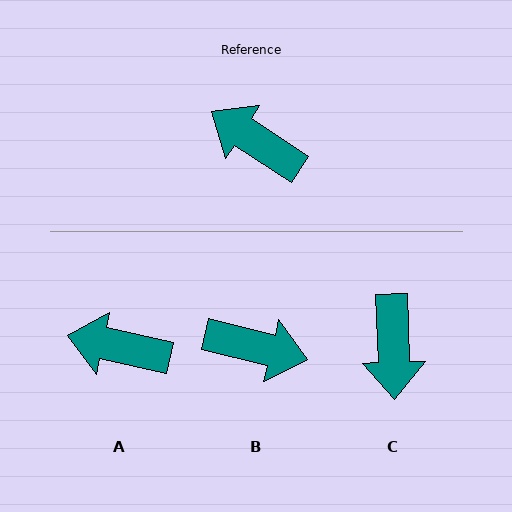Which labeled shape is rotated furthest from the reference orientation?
B, about 161 degrees away.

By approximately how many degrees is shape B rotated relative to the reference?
Approximately 161 degrees clockwise.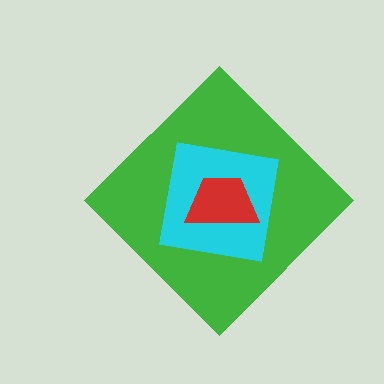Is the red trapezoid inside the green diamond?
Yes.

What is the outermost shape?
The green diamond.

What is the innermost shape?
The red trapezoid.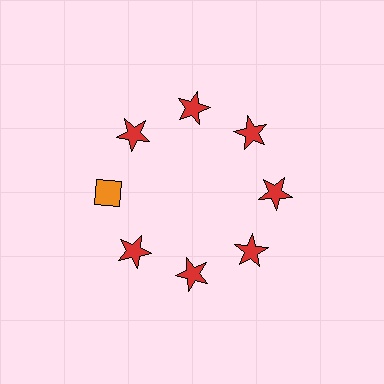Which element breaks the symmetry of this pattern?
The orange diamond at roughly the 9 o'clock position breaks the symmetry. All other shapes are red stars.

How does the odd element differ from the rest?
It differs in both color (orange instead of red) and shape (diamond instead of star).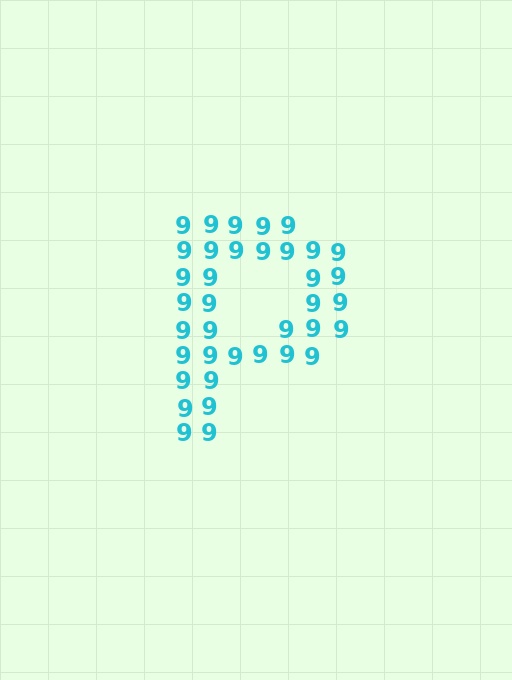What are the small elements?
The small elements are digit 9's.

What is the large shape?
The large shape is the letter P.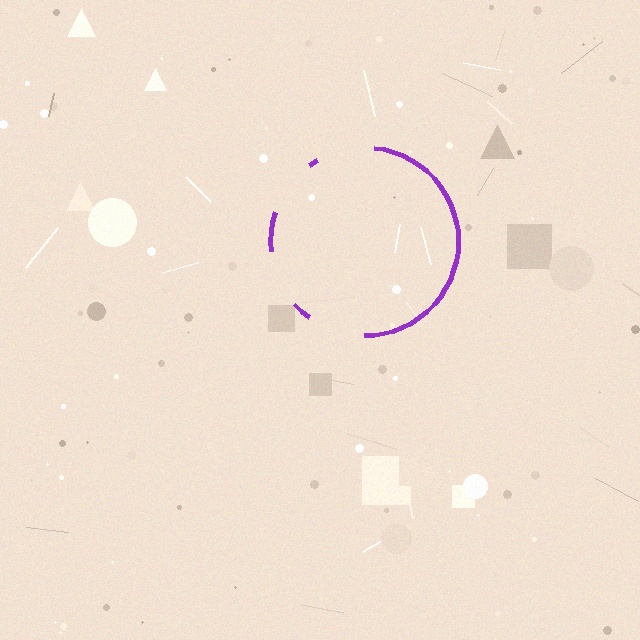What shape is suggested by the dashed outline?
The dashed outline suggests a circle.